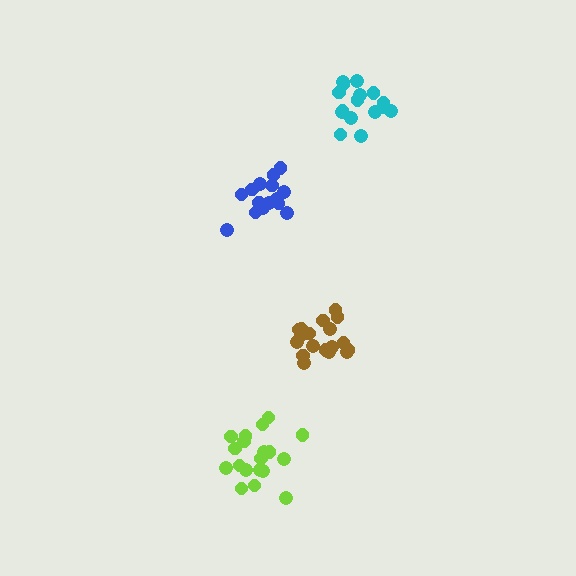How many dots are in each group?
Group 1: 16 dots, Group 2: 16 dots, Group 3: 18 dots, Group 4: 19 dots (69 total).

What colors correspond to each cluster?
The clusters are colored: cyan, blue, brown, lime.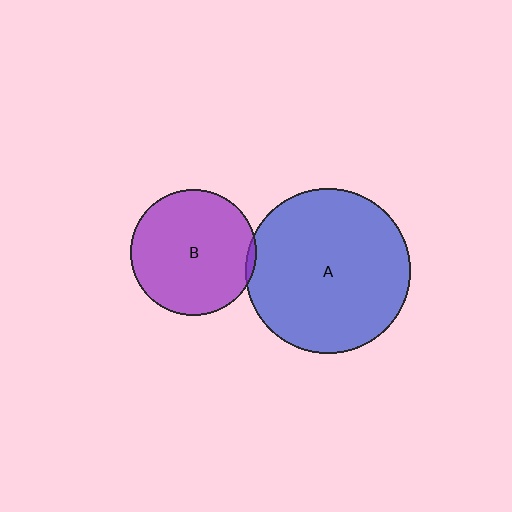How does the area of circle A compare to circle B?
Approximately 1.7 times.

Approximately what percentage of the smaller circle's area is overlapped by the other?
Approximately 5%.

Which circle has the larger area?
Circle A (blue).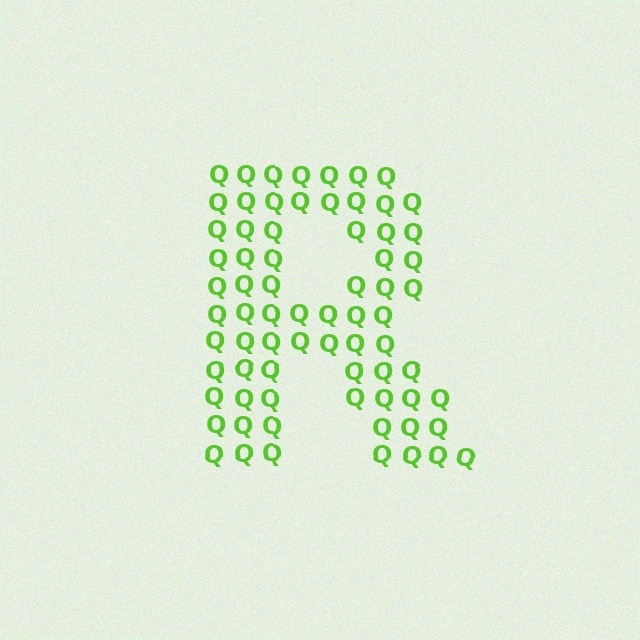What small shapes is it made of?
It is made of small letter Q's.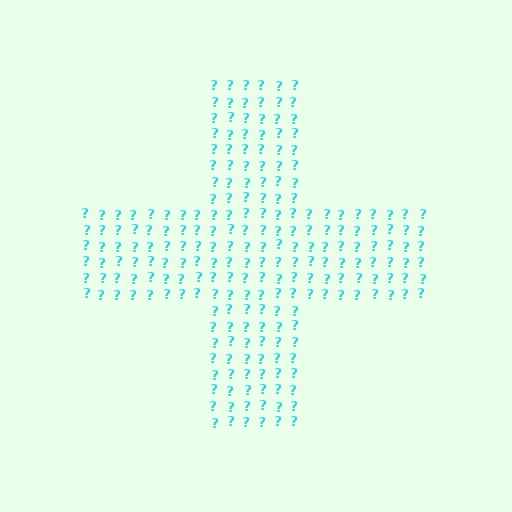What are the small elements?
The small elements are question marks.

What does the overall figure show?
The overall figure shows a cross.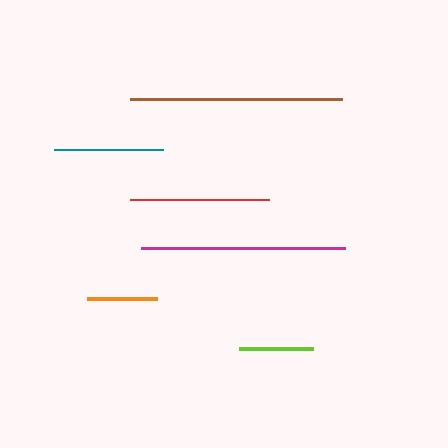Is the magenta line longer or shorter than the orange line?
The magenta line is longer than the orange line.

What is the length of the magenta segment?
The magenta segment is approximately 203 pixels long.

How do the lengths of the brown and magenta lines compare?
The brown and magenta lines are approximately the same length.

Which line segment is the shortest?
The orange line is the shortest at approximately 70 pixels.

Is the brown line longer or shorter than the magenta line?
The brown line is longer than the magenta line.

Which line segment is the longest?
The brown line is the longest at approximately 212 pixels.